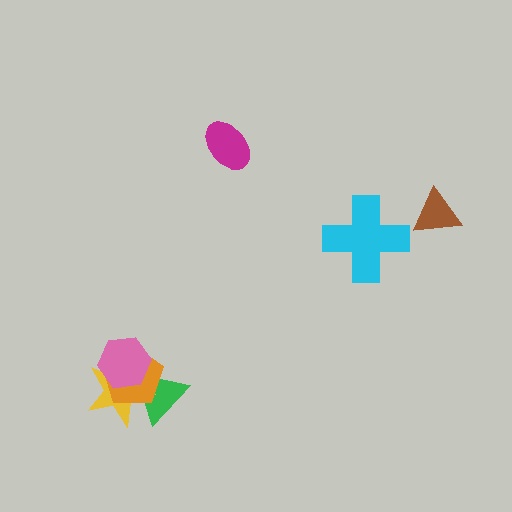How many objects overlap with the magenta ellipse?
0 objects overlap with the magenta ellipse.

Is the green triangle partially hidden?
Yes, it is partially covered by another shape.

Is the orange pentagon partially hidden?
Yes, it is partially covered by another shape.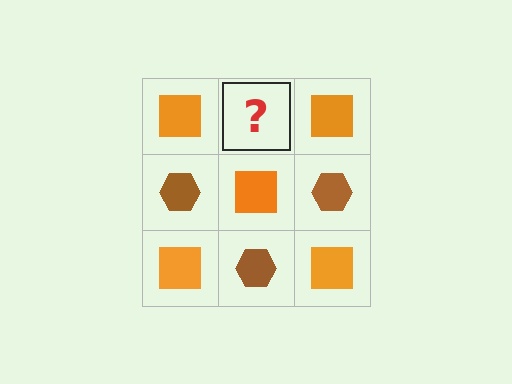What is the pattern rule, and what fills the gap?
The rule is that it alternates orange square and brown hexagon in a checkerboard pattern. The gap should be filled with a brown hexagon.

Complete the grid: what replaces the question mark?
The question mark should be replaced with a brown hexagon.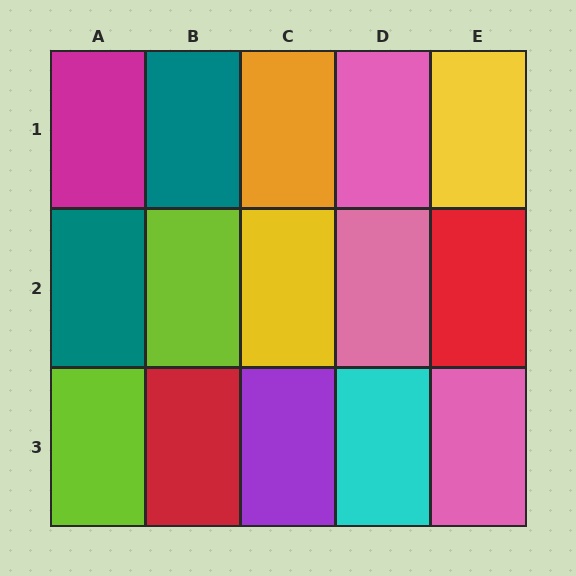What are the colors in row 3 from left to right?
Lime, red, purple, cyan, pink.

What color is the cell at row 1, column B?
Teal.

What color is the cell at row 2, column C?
Yellow.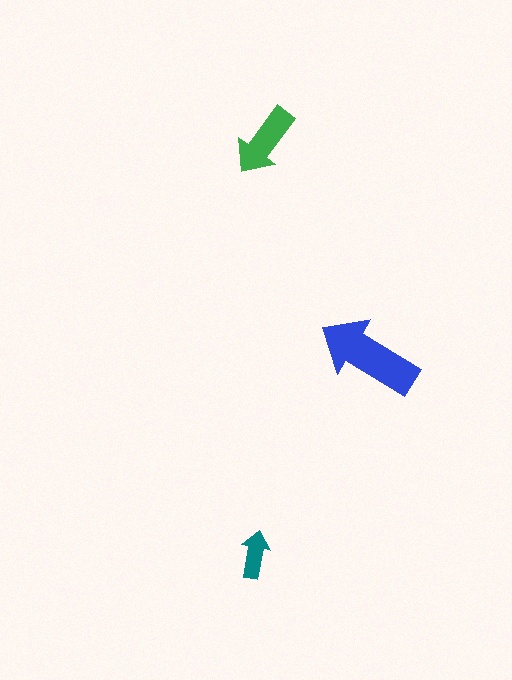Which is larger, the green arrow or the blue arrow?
The blue one.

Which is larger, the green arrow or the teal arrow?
The green one.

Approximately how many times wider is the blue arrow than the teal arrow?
About 2 times wider.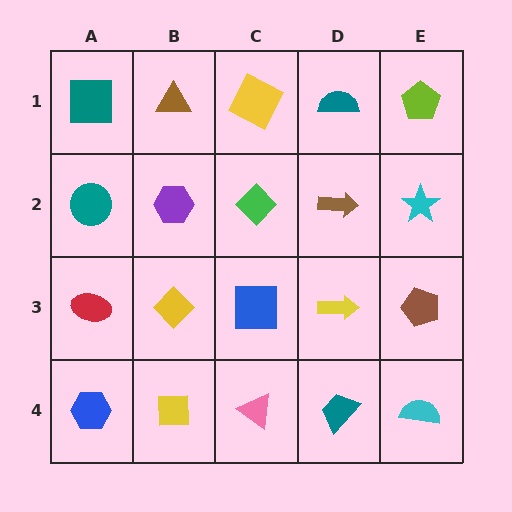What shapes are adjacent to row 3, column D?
A brown arrow (row 2, column D), a teal trapezoid (row 4, column D), a blue square (row 3, column C), a brown pentagon (row 3, column E).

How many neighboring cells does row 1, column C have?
3.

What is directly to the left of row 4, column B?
A blue hexagon.